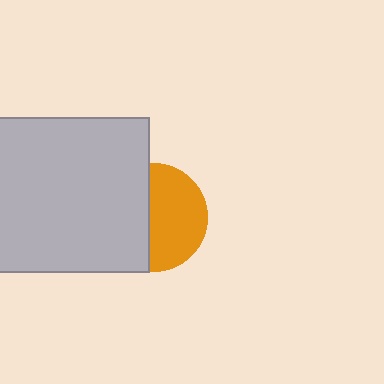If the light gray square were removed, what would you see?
You would see the complete orange circle.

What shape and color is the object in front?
The object in front is a light gray square.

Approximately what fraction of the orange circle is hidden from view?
Roughly 45% of the orange circle is hidden behind the light gray square.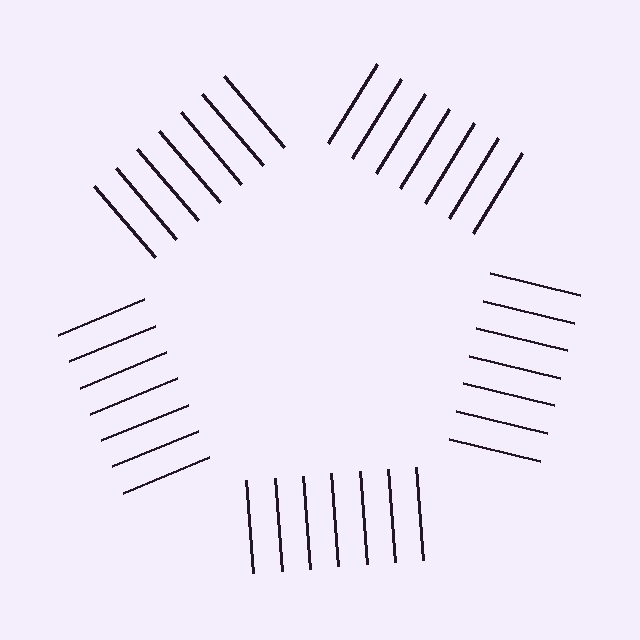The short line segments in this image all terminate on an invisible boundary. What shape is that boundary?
An illusory pentagon — the line segments terminate on its edges but no continuous stroke is drawn.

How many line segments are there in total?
35 — 7 along each of the 5 edges.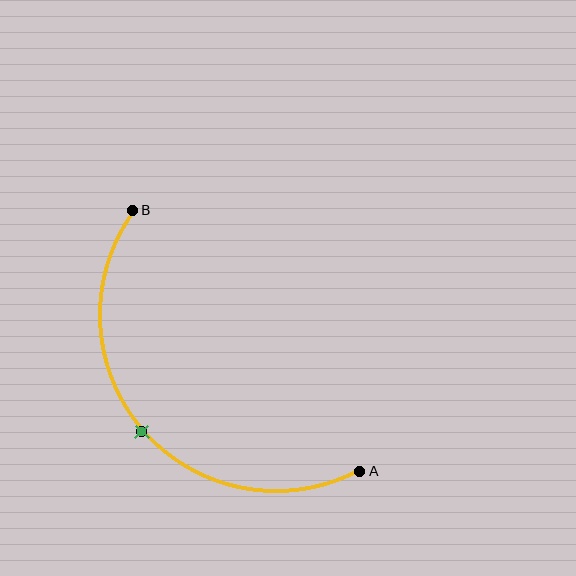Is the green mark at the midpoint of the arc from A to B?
Yes. The green mark lies on the arc at equal arc-length from both A and B — it is the arc midpoint.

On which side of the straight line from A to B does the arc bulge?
The arc bulges below and to the left of the straight line connecting A and B.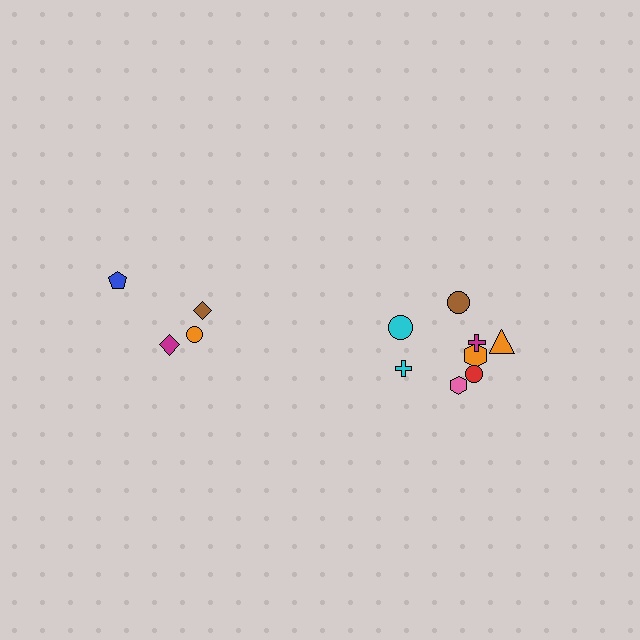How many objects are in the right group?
There are 8 objects.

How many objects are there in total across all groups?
There are 12 objects.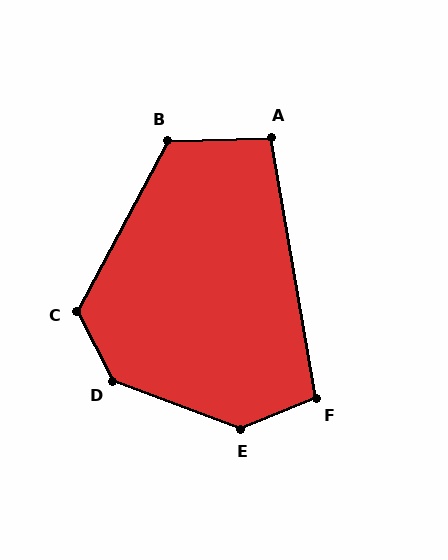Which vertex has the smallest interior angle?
A, at approximately 98 degrees.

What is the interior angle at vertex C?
Approximately 125 degrees (obtuse).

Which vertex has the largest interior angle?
D, at approximately 138 degrees.